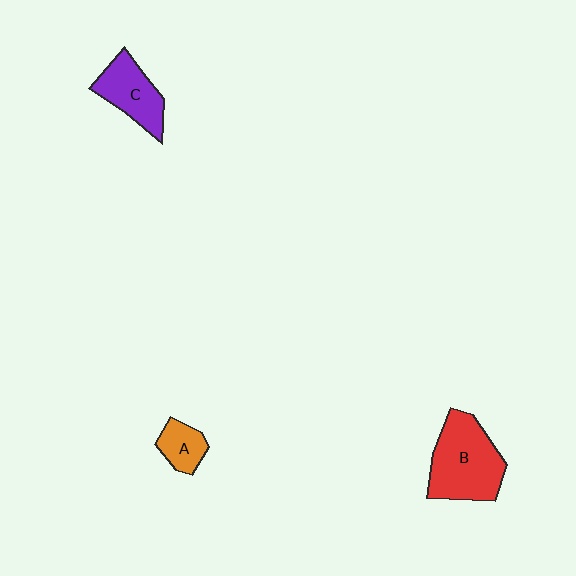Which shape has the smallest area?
Shape A (orange).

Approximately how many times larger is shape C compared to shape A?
Approximately 1.7 times.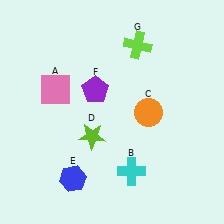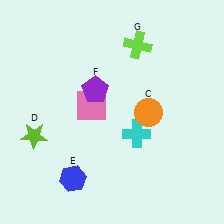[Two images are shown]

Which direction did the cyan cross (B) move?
The cyan cross (B) moved up.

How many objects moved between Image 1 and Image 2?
3 objects moved between the two images.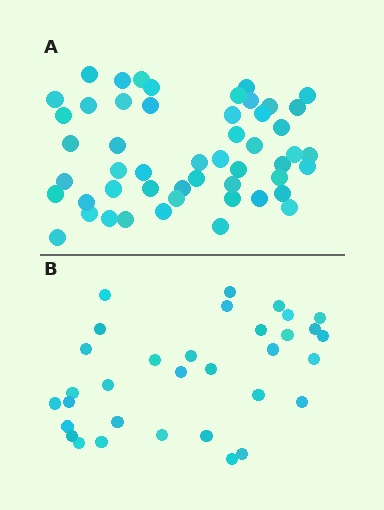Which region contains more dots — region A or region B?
Region A (the top region) has more dots.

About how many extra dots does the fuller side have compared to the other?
Region A has approximately 20 more dots than region B.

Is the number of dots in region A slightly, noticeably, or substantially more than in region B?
Region A has substantially more. The ratio is roughly 1.5 to 1.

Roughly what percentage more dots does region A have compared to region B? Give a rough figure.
About 55% more.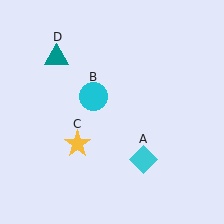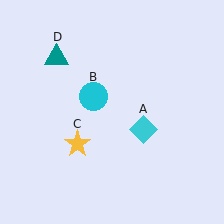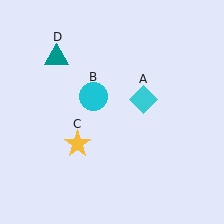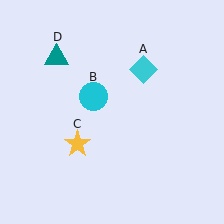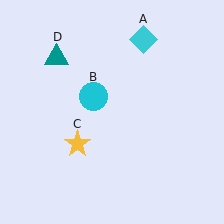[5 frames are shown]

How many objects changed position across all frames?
1 object changed position: cyan diamond (object A).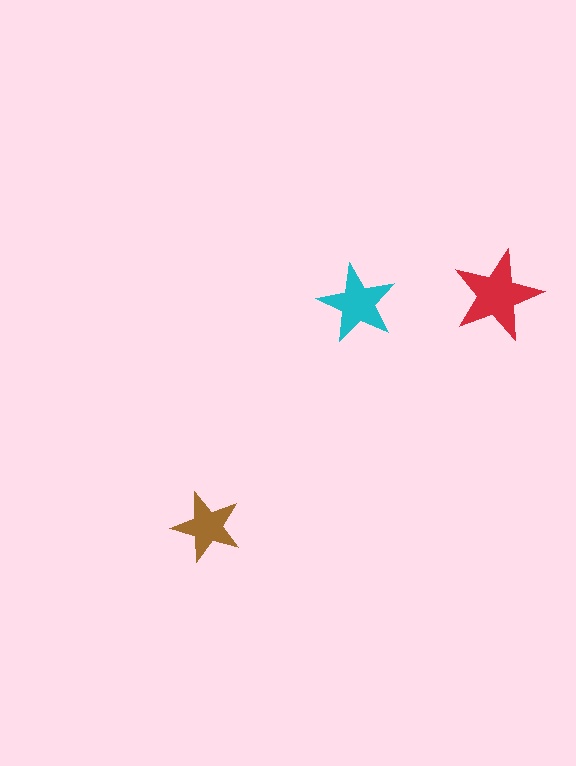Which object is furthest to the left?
The brown star is leftmost.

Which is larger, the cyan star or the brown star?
The cyan one.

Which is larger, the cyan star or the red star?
The red one.